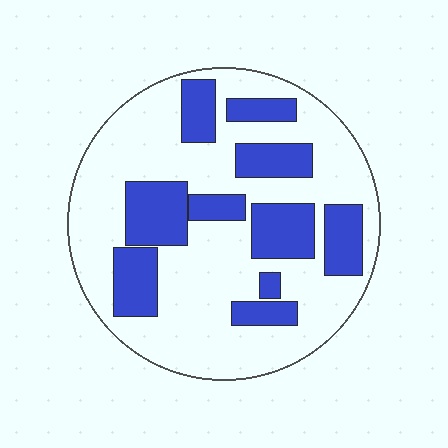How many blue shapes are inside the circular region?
10.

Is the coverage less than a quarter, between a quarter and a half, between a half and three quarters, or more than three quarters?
Between a quarter and a half.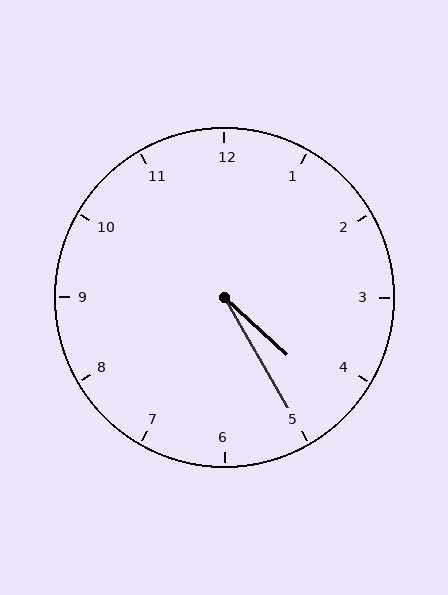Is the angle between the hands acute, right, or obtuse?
It is acute.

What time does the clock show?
4:25.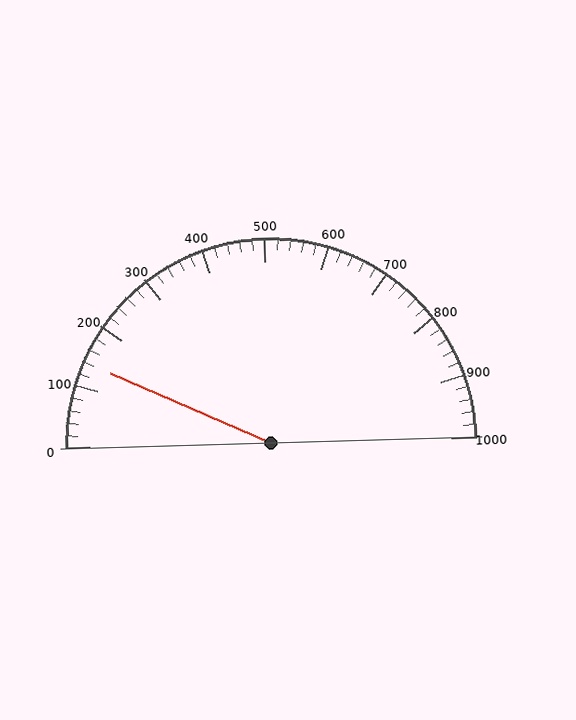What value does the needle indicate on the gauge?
The needle indicates approximately 140.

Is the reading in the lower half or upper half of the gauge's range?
The reading is in the lower half of the range (0 to 1000).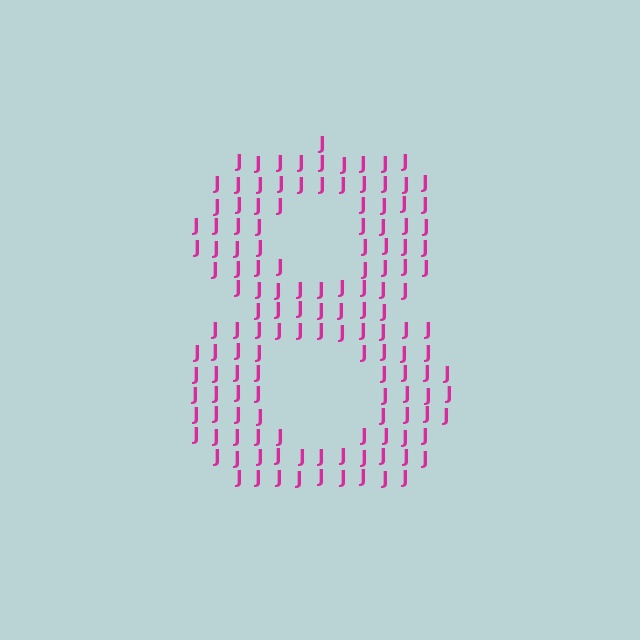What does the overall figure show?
The overall figure shows the digit 8.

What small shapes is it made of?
It is made of small letter J's.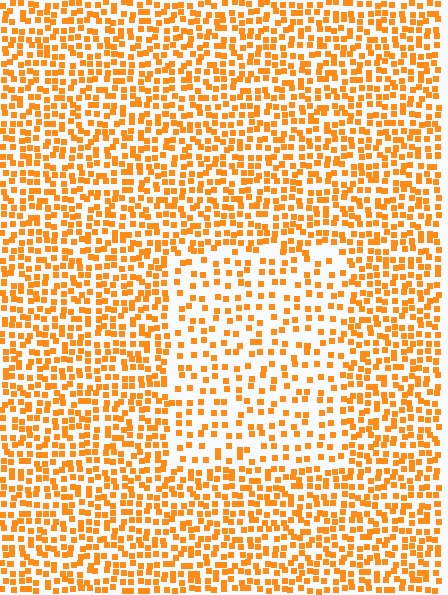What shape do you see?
I see a rectangle.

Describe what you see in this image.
The image contains small orange elements arranged at two different densities. A rectangle-shaped region is visible where the elements are less densely packed than the surrounding area.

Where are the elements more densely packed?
The elements are more densely packed outside the rectangle boundary.